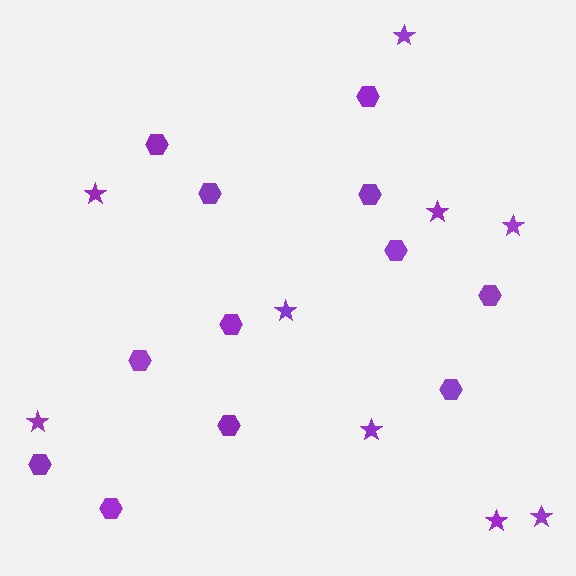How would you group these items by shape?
There are 2 groups: one group of hexagons (12) and one group of stars (9).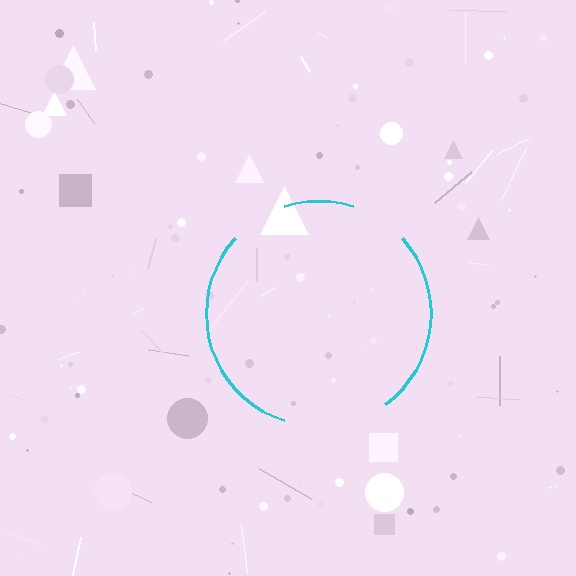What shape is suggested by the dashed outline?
The dashed outline suggests a circle.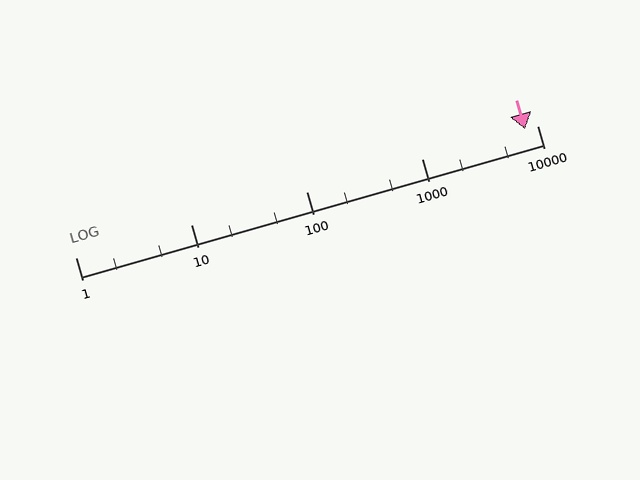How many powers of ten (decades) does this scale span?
The scale spans 4 decades, from 1 to 10000.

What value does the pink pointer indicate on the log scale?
The pointer indicates approximately 7800.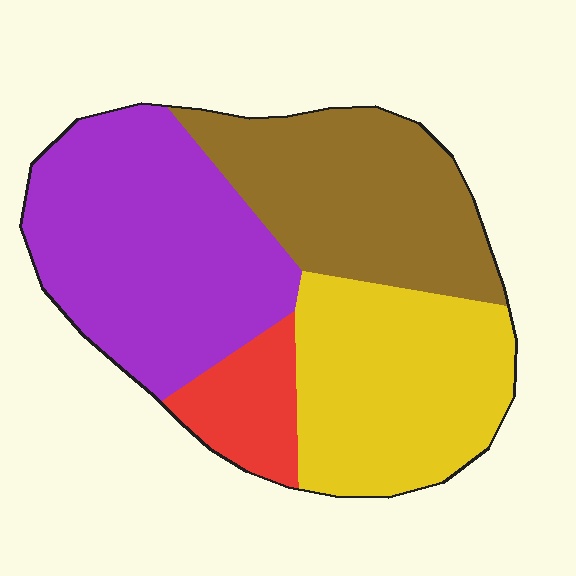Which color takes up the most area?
Purple, at roughly 35%.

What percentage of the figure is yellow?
Yellow takes up about one quarter (1/4) of the figure.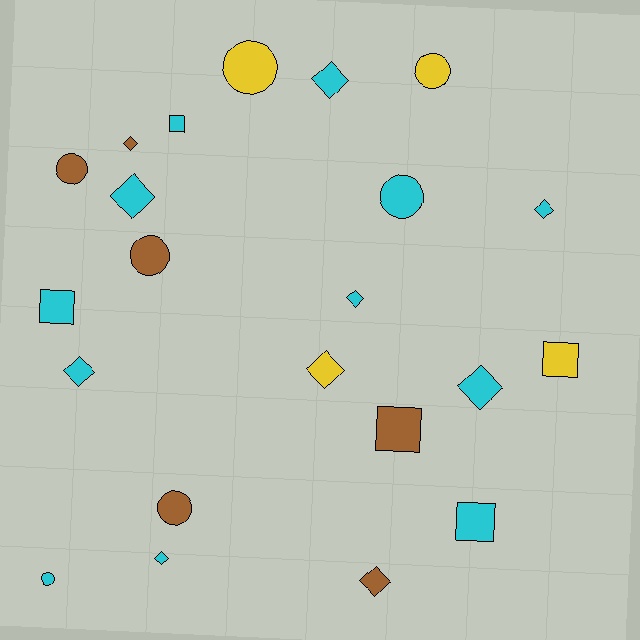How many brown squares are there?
There is 1 brown square.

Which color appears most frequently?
Cyan, with 12 objects.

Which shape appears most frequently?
Diamond, with 10 objects.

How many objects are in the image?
There are 22 objects.